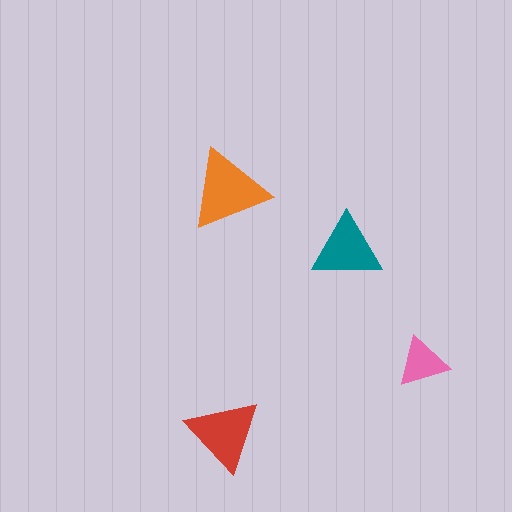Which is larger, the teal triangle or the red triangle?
The red one.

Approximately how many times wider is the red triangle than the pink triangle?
About 1.5 times wider.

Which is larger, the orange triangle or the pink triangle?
The orange one.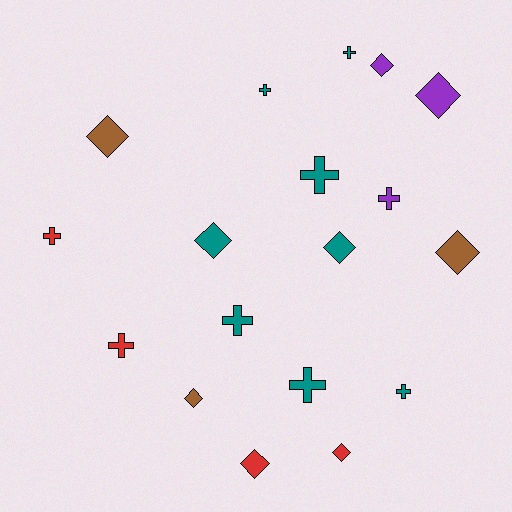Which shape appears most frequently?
Cross, with 9 objects.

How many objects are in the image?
There are 18 objects.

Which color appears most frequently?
Teal, with 8 objects.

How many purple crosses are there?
There is 1 purple cross.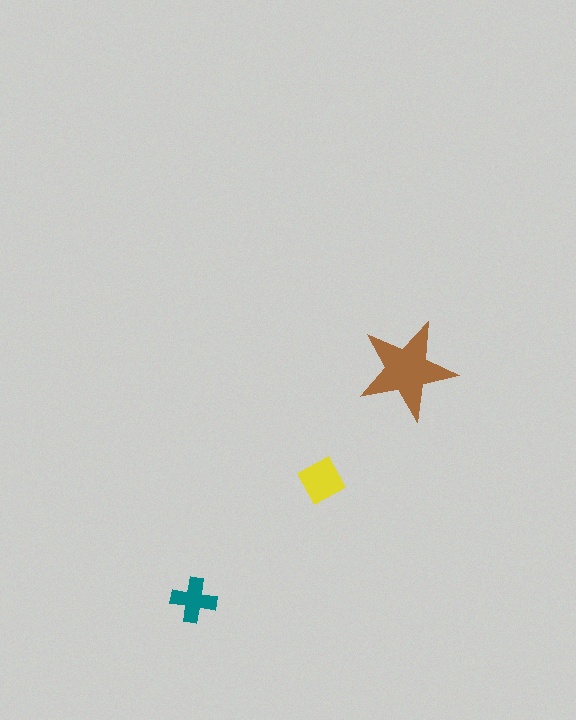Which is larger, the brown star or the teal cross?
The brown star.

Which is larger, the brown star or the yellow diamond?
The brown star.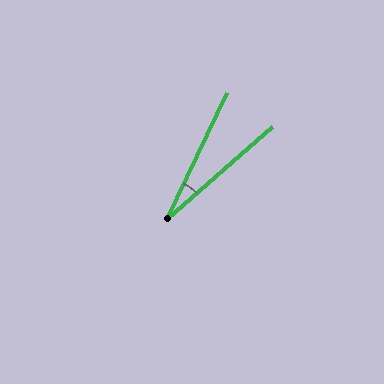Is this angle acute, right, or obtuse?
It is acute.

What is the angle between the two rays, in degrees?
Approximately 24 degrees.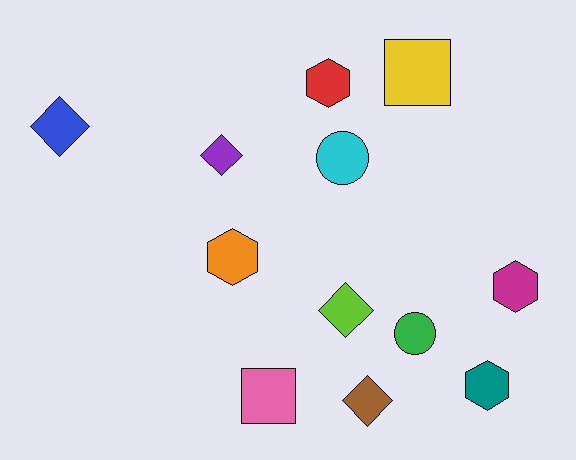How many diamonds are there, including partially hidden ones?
There are 4 diamonds.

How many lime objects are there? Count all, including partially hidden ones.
There is 1 lime object.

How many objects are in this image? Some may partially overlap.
There are 12 objects.